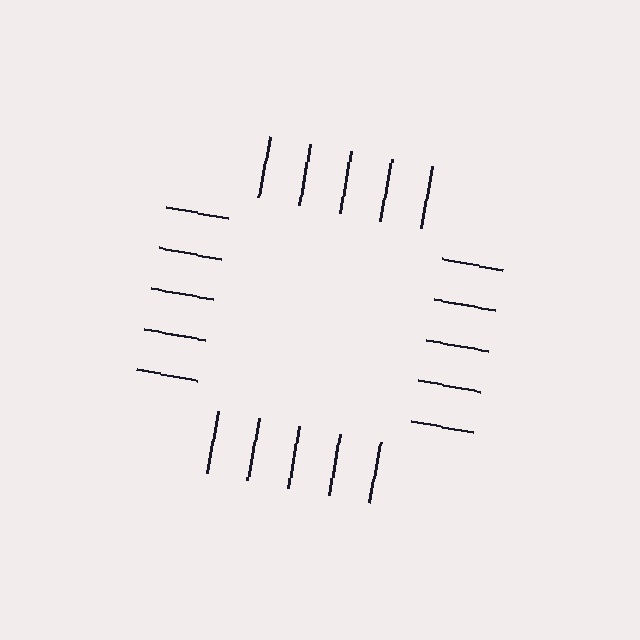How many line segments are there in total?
20 — 5 along each of the 4 edges.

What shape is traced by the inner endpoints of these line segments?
An illusory square — the line segments terminate on its edges but no continuous stroke is drawn.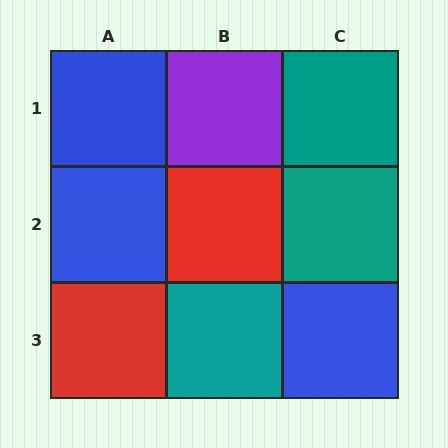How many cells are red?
2 cells are red.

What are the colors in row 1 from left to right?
Blue, purple, teal.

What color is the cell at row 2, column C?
Teal.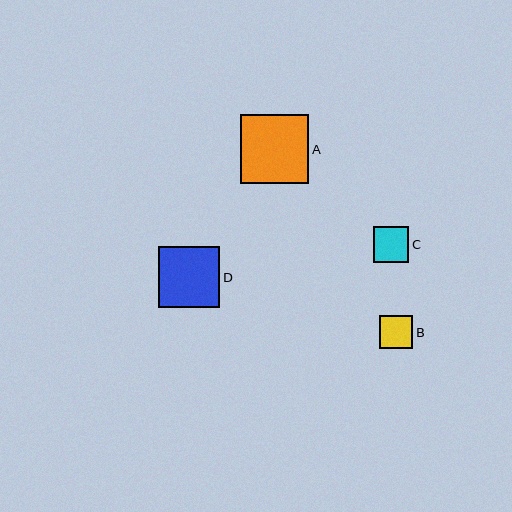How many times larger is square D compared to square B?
Square D is approximately 1.8 times the size of square B.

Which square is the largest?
Square A is the largest with a size of approximately 69 pixels.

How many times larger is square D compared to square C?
Square D is approximately 1.7 times the size of square C.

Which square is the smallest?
Square B is the smallest with a size of approximately 33 pixels.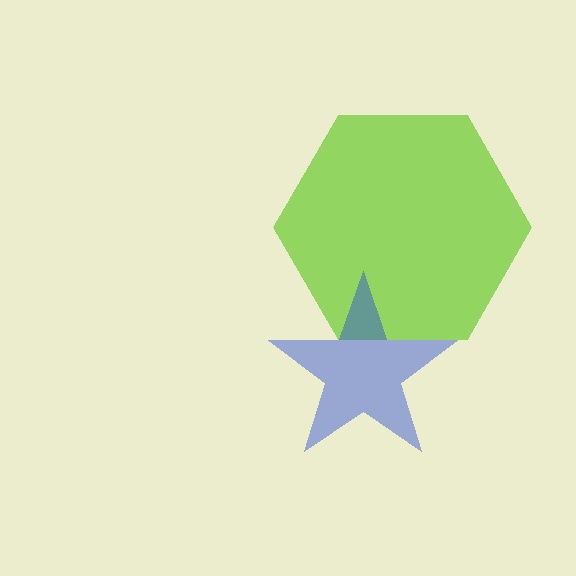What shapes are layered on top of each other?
The layered shapes are: a lime hexagon, a blue star.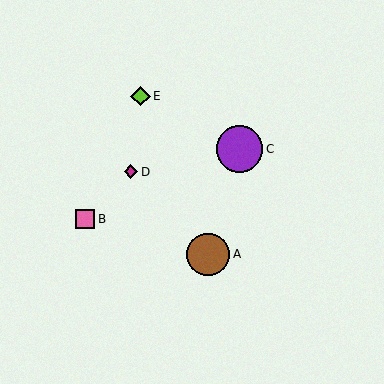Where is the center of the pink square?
The center of the pink square is at (85, 219).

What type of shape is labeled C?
Shape C is a purple circle.